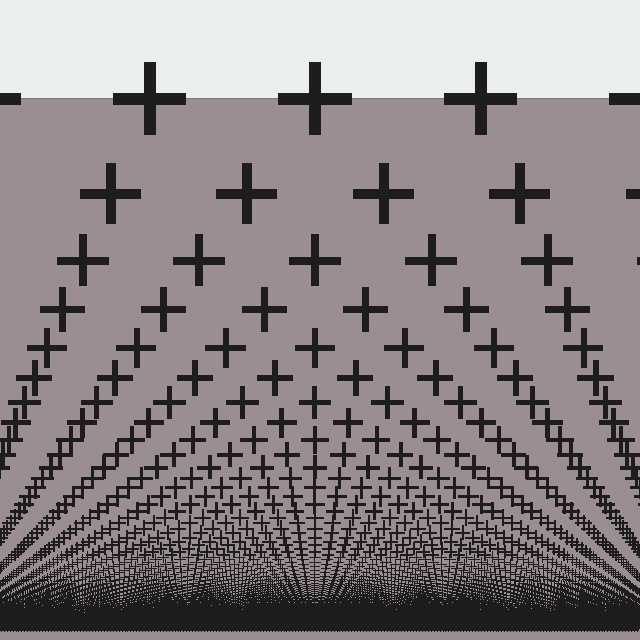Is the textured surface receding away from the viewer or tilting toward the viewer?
The surface appears to tilt toward the viewer. Texture elements get larger and sparser toward the top.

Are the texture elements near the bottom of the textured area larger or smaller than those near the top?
Smaller. The gradient is inverted — elements near the bottom are smaller and denser.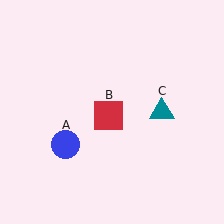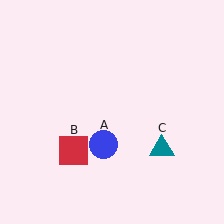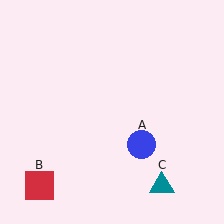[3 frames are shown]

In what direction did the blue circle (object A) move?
The blue circle (object A) moved right.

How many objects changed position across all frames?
3 objects changed position: blue circle (object A), red square (object B), teal triangle (object C).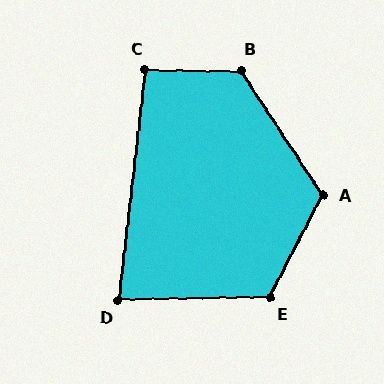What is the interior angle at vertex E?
Approximately 119 degrees (obtuse).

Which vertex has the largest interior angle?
B, at approximately 124 degrees.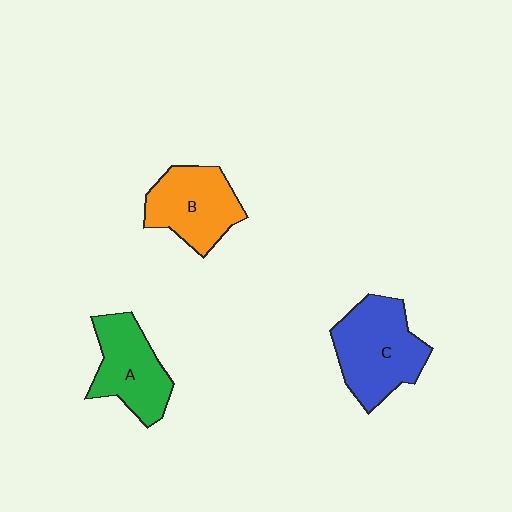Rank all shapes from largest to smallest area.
From largest to smallest: C (blue), B (orange), A (green).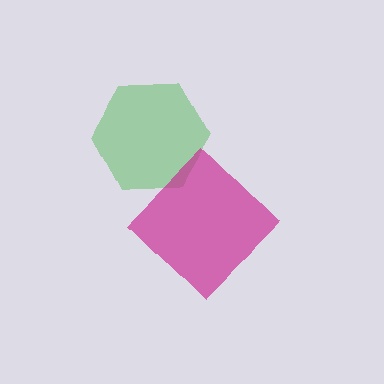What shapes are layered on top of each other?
The layered shapes are: a green hexagon, a magenta diamond.